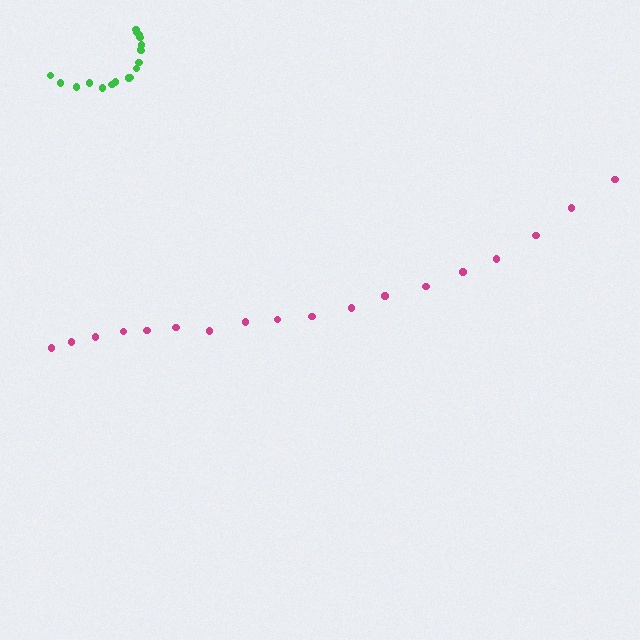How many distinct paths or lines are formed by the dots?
There are 2 distinct paths.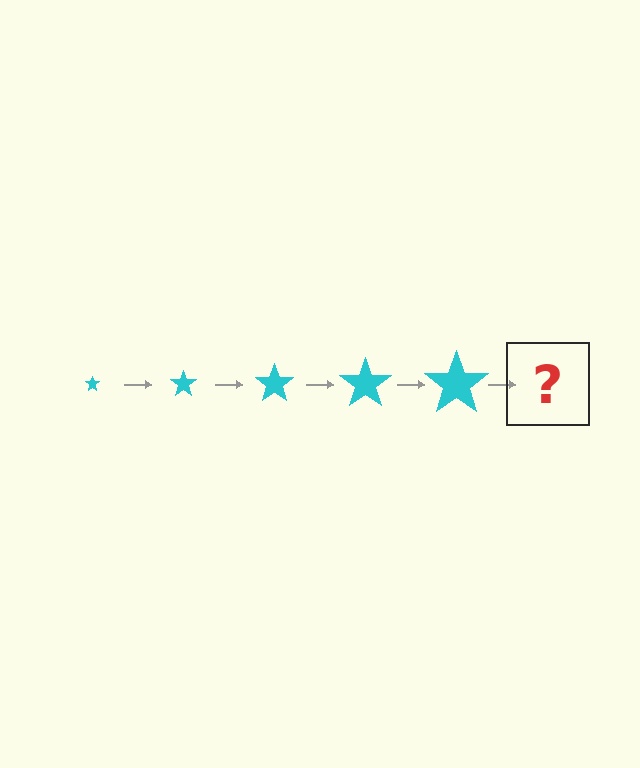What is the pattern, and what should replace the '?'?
The pattern is that the star gets progressively larger each step. The '?' should be a cyan star, larger than the previous one.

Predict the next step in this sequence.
The next step is a cyan star, larger than the previous one.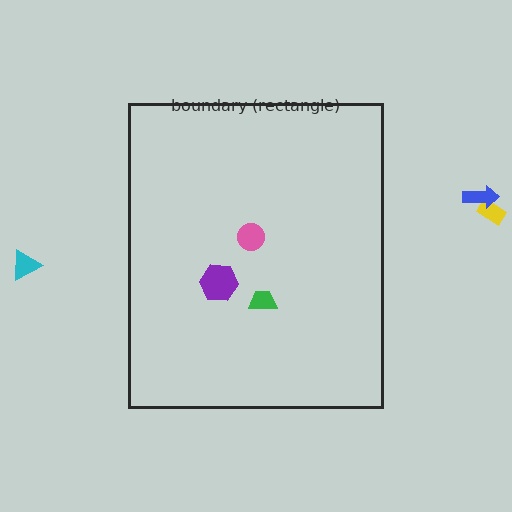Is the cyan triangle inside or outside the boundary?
Outside.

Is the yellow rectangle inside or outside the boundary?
Outside.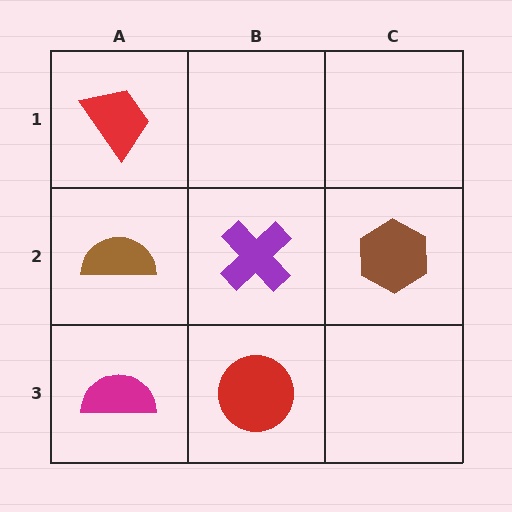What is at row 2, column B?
A purple cross.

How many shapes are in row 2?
3 shapes.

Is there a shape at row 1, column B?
No, that cell is empty.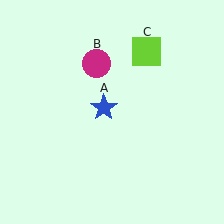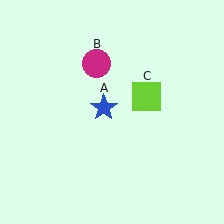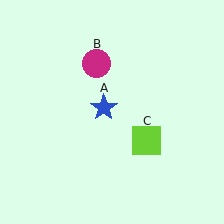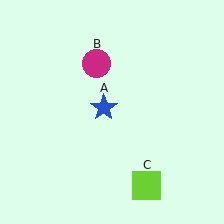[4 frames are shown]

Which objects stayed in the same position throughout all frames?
Blue star (object A) and magenta circle (object B) remained stationary.